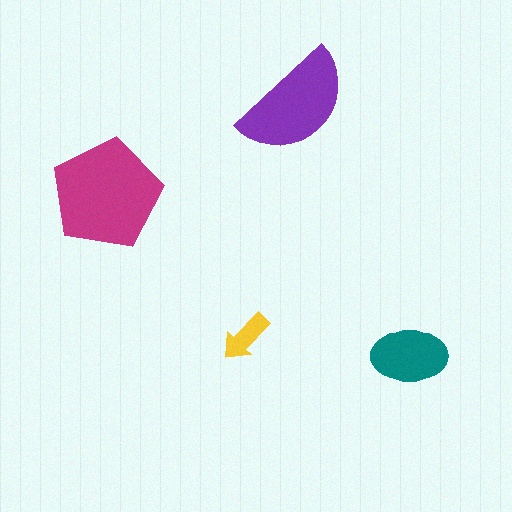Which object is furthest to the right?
The teal ellipse is rightmost.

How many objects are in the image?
There are 4 objects in the image.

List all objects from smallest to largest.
The yellow arrow, the teal ellipse, the purple semicircle, the magenta pentagon.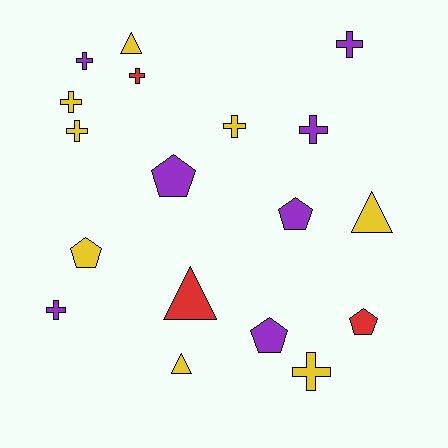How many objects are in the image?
There are 18 objects.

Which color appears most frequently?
Yellow, with 8 objects.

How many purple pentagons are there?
There are 3 purple pentagons.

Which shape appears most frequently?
Cross, with 9 objects.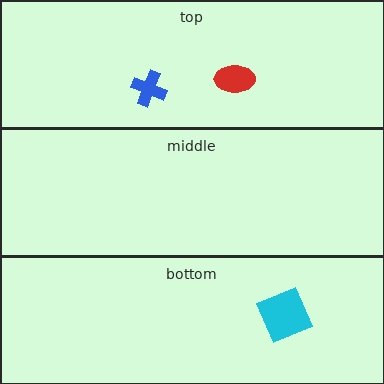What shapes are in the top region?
The blue cross, the red ellipse.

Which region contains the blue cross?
The top region.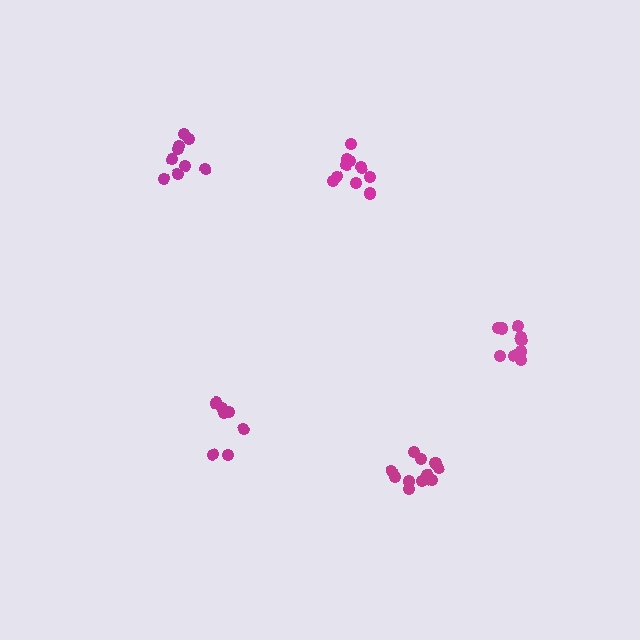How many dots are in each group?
Group 1: 10 dots, Group 2: 9 dots, Group 3: 7 dots, Group 4: 11 dots, Group 5: 9 dots (46 total).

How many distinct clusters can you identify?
There are 5 distinct clusters.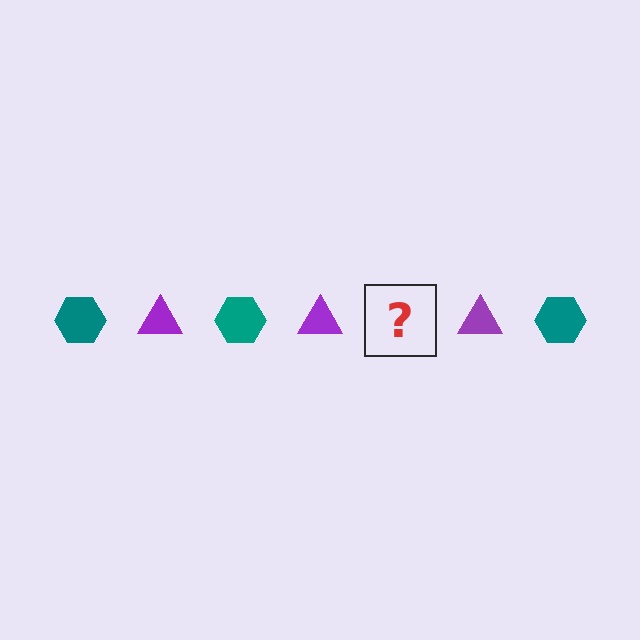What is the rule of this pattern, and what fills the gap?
The rule is that the pattern alternates between teal hexagon and purple triangle. The gap should be filled with a teal hexagon.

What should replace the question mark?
The question mark should be replaced with a teal hexagon.